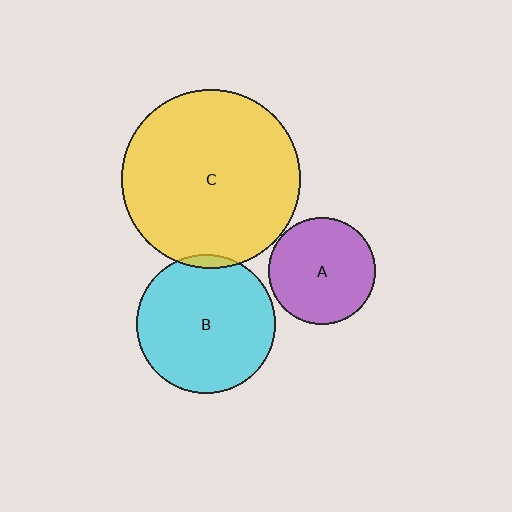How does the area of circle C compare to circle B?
Approximately 1.7 times.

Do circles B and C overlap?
Yes.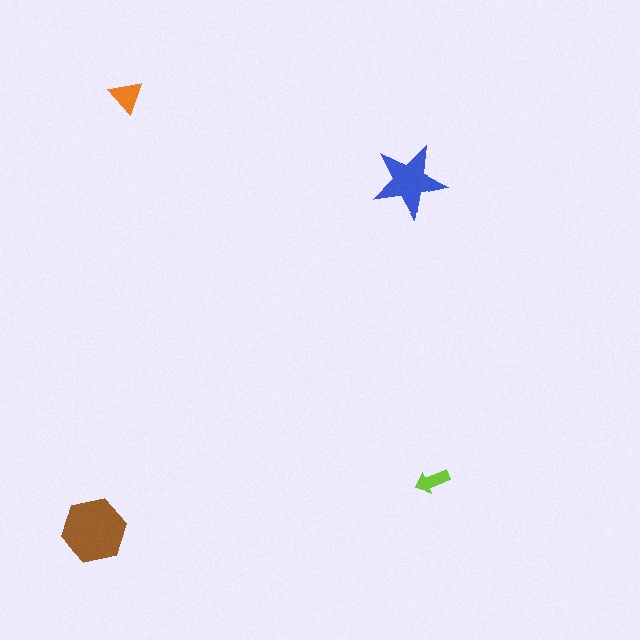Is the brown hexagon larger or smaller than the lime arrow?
Larger.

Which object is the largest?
The brown hexagon.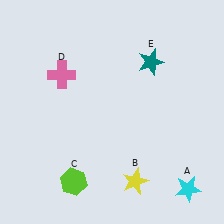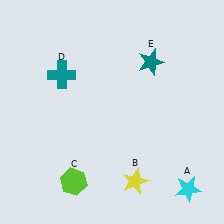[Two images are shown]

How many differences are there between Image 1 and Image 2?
There is 1 difference between the two images.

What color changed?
The cross (D) changed from pink in Image 1 to teal in Image 2.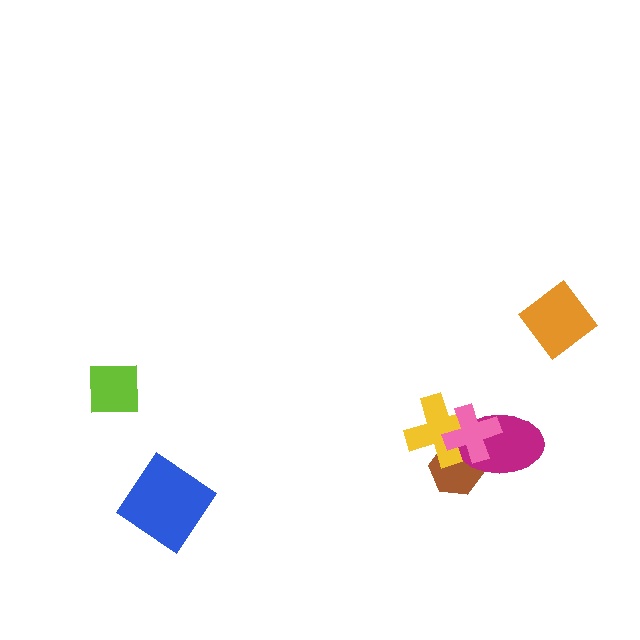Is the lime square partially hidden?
No, no other shape covers it.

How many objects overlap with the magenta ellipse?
3 objects overlap with the magenta ellipse.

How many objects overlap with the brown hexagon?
3 objects overlap with the brown hexagon.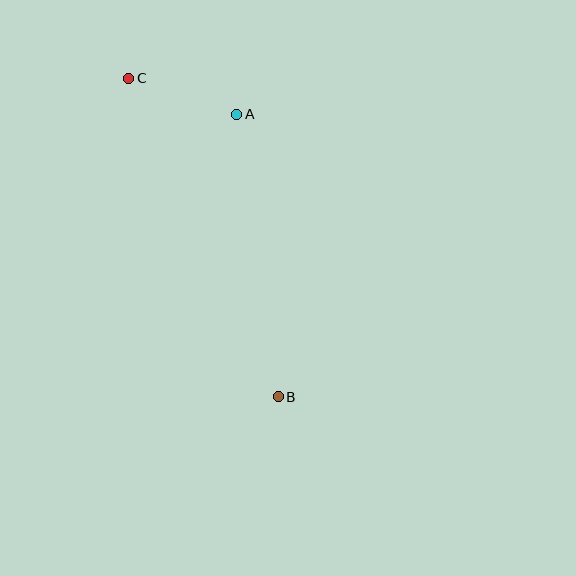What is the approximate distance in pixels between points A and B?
The distance between A and B is approximately 285 pixels.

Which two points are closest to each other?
Points A and C are closest to each other.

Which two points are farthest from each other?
Points B and C are farthest from each other.